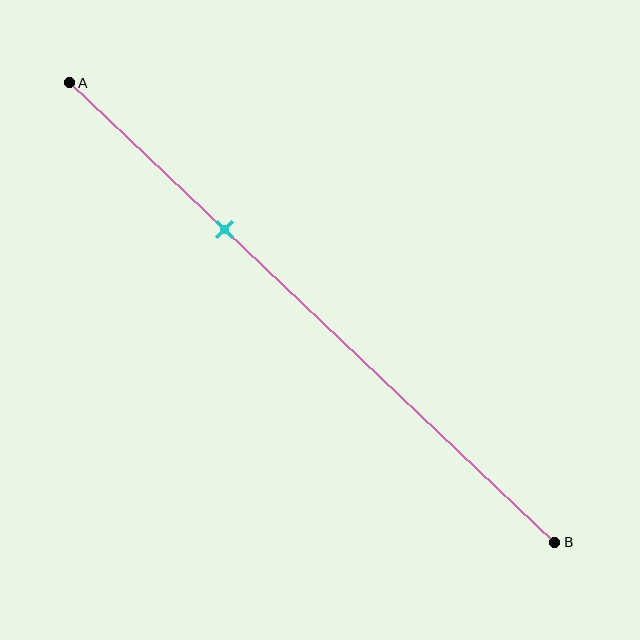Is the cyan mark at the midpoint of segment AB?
No, the mark is at about 30% from A, not at the 50% midpoint.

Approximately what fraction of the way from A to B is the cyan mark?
The cyan mark is approximately 30% of the way from A to B.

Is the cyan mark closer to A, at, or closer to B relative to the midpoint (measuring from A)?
The cyan mark is closer to point A than the midpoint of segment AB.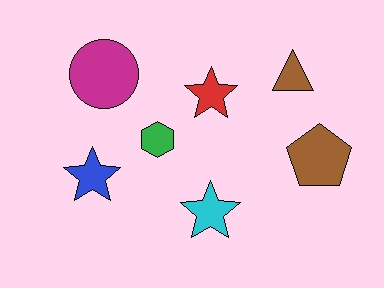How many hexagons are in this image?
There is 1 hexagon.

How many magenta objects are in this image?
There is 1 magenta object.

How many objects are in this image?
There are 7 objects.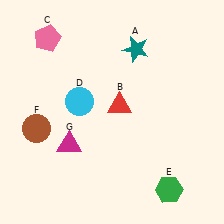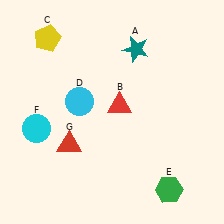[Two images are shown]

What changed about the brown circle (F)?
In Image 1, F is brown. In Image 2, it changed to cyan.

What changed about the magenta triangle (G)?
In Image 1, G is magenta. In Image 2, it changed to red.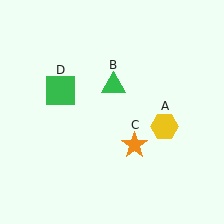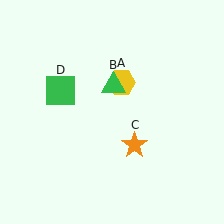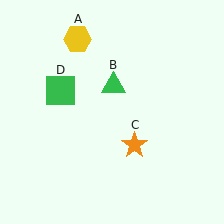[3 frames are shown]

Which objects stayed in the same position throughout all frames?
Green triangle (object B) and orange star (object C) and green square (object D) remained stationary.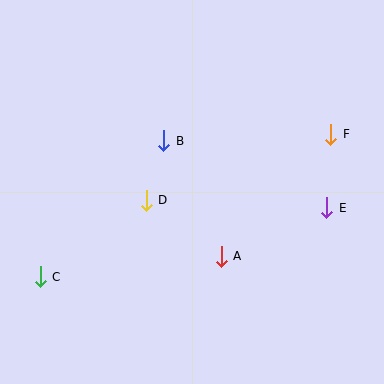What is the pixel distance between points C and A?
The distance between C and A is 182 pixels.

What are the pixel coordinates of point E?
Point E is at (327, 208).